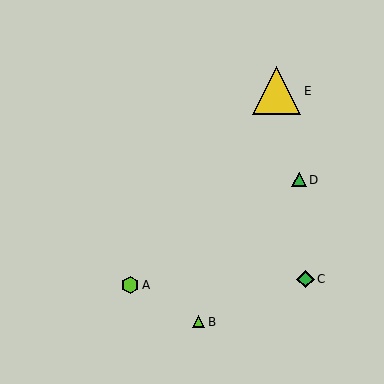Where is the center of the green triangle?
The center of the green triangle is at (299, 180).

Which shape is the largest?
The yellow triangle (labeled E) is the largest.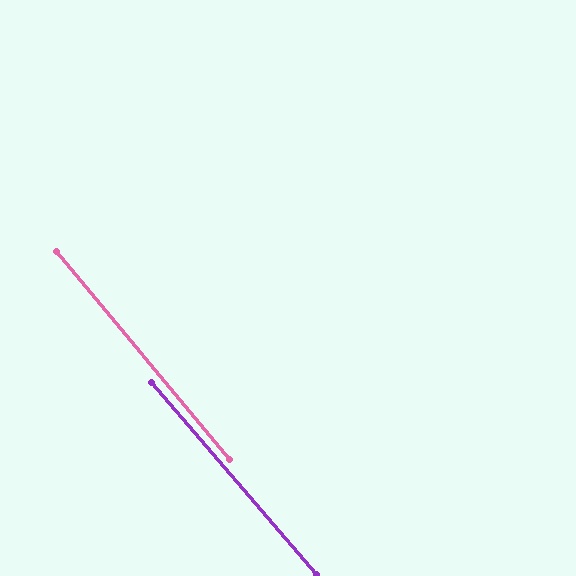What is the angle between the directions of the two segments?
Approximately 1 degree.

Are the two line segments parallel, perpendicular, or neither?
Parallel — their directions differ by only 1.0°.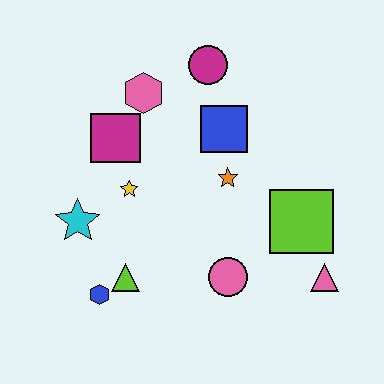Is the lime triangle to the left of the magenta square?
No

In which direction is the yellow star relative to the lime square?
The yellow star is to the left of the lime square.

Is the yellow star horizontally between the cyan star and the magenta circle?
Yes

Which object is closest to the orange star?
The blue square is closest to the orange star.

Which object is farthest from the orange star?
The blue hexagon is farthest from the orange star.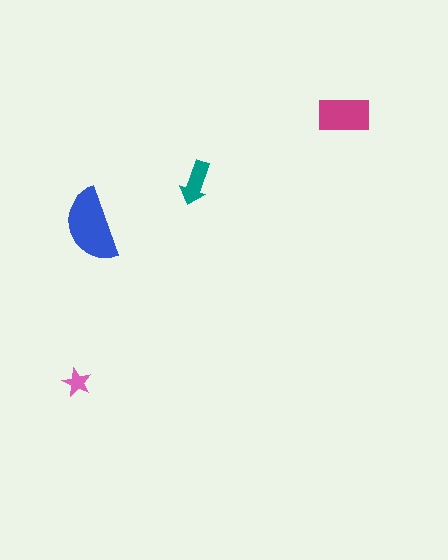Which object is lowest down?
The pink star is bottommost.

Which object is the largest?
The blue semicircle.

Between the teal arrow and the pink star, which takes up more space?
The teal arrow.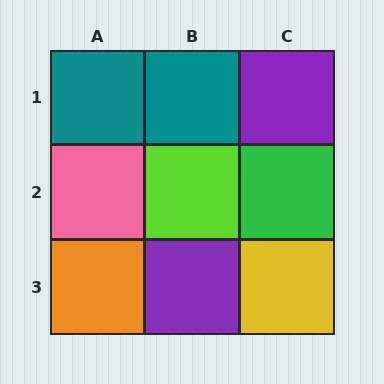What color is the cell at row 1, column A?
Teal.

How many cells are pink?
1 cell is pink.